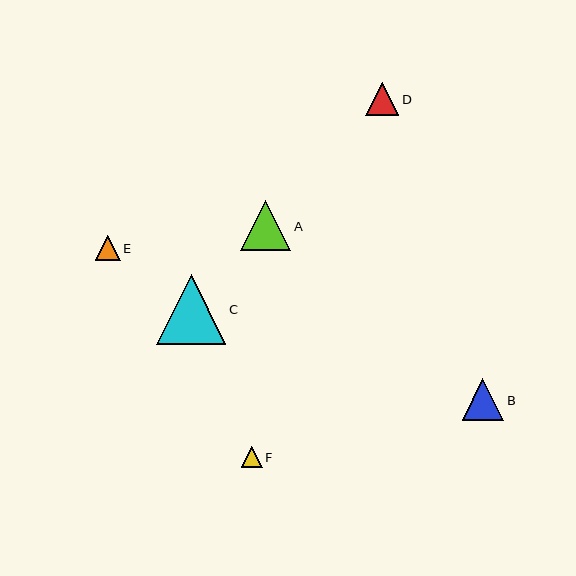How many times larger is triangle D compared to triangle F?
Triangle D is approximately 1.6 times the size of triangle F.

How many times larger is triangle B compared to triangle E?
Triangle B is approximately 1.7 times the size of triangle E.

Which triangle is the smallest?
Triangle F is the smallest with a size of approximately 21 pixels.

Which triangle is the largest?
Triangle C is the largest with a size of approximately 70 pixels.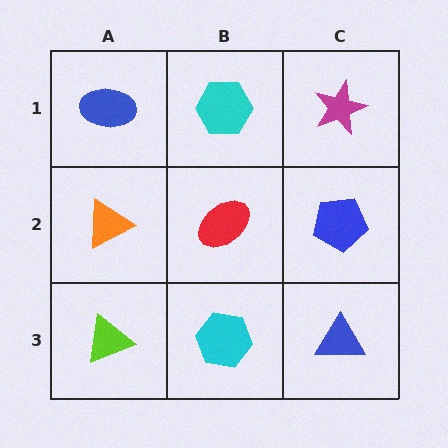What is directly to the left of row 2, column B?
An orange triangle.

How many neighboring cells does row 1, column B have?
3.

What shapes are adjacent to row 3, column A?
An orange triangle (row 2, column A), a cyan hexagon (row 3, column B).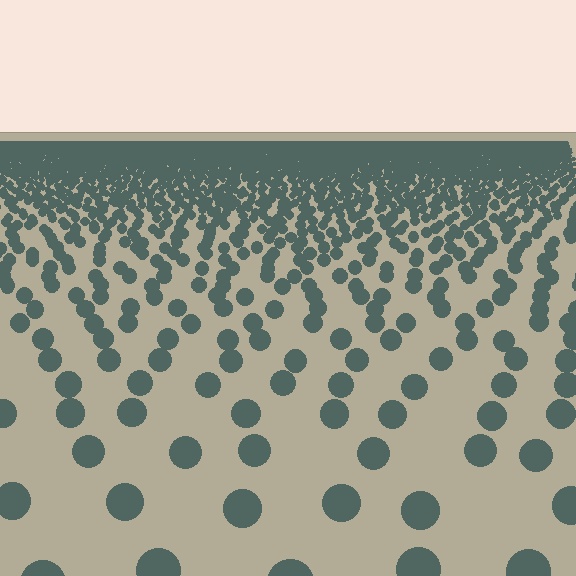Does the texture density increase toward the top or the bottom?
Density increases toward the top.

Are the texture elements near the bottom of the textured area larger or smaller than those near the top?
Larger. Near the bottom, elements are closer to the viewer and appear at a bigger on-screen size.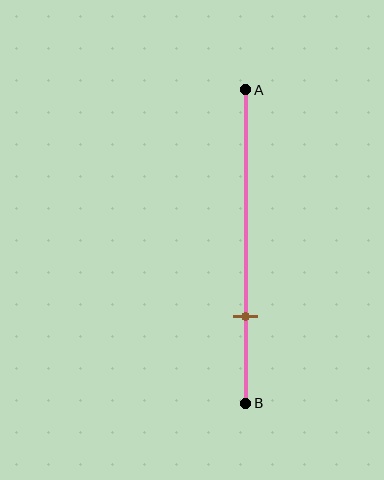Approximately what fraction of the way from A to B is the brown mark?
The brown mark is approximately 70% of the way from A to B.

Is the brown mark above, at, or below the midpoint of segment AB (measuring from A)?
The brown mark is below the midpoint of segment AB.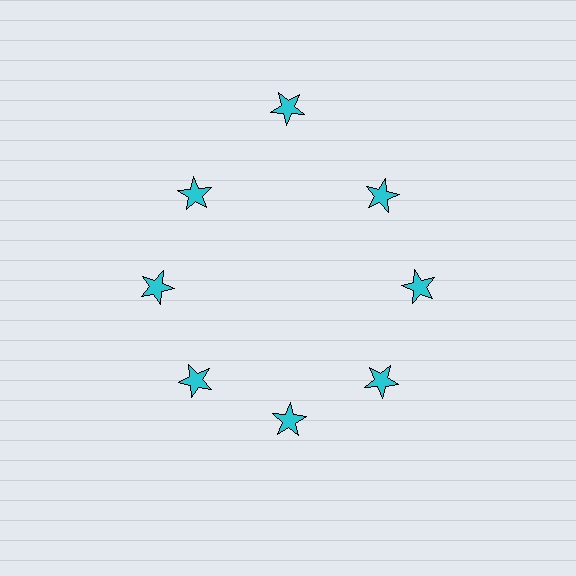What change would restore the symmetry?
The symmetry would be restored by moving it inward, back onto the ring so that all 8 stars sit at equal angles and equal distance from the center.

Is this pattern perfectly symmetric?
No. The 8 cyan stars are arranged in a ring, but one element near the 12 o'clock position is pushed outward from the center, breaking the 8-fold rotational symmetry.